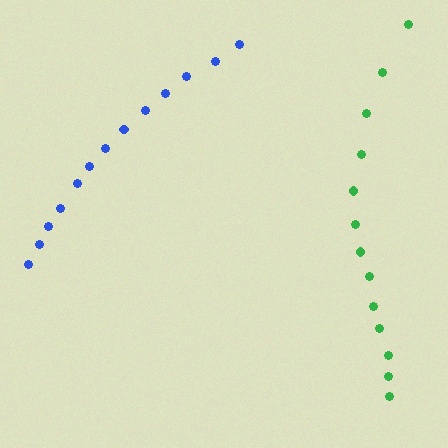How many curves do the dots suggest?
There are 2 distinct paths.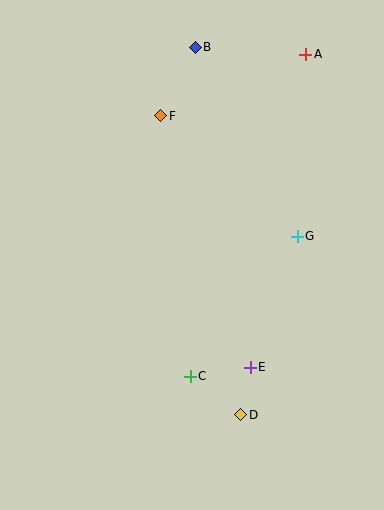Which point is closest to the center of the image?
Point G at (297, 236) is closest to the center.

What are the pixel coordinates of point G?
Point G is at (297, 236).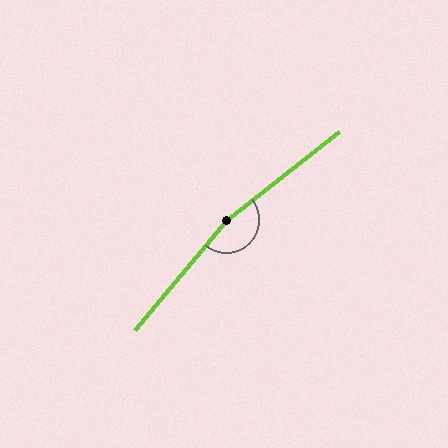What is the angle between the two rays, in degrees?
Approximately 168 degrees.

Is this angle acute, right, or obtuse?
It is obtuse.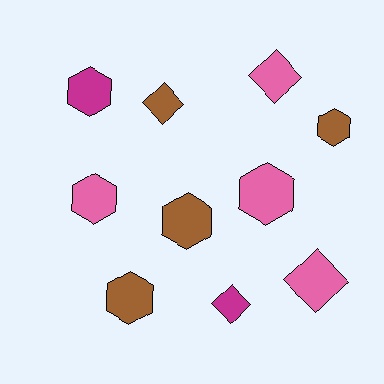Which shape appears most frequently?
Hexagon, with 6 objects.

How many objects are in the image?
There are 10 objects.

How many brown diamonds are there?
There is 1 brown diamond.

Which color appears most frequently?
Brown, with 4 objects.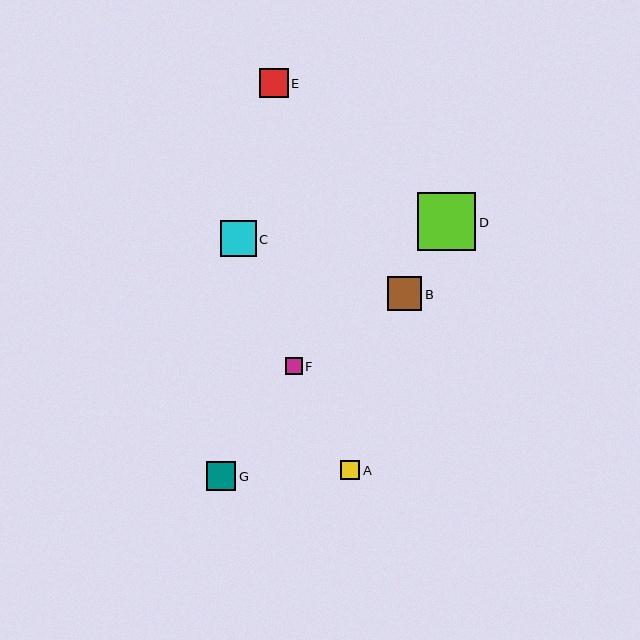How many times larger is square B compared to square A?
Square B is approximately 1.7 times the size of square A.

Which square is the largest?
Square D is the largest with a size of approximately 58 pixels.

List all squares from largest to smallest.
From largest to smallest: D, C, B, G, E, A, F.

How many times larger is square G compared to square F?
Square G is approximately 1.7 times the size of square F.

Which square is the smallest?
Square F is the smallest with a size of approximately 17 pixels.